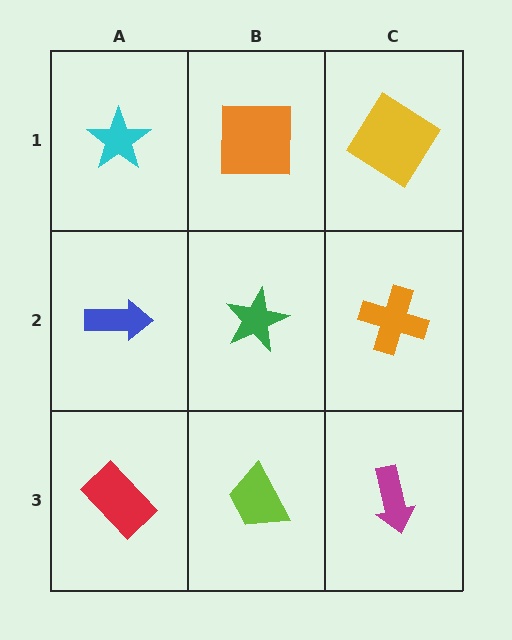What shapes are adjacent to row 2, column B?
An orange square (row 1, column B), a lime trapezoid (row 3, column B), a blue arrow (row 2, column A), an orange cross (row 2, column C).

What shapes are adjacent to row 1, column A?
A blue arrow (row 2, column A), an orange square (row 1, column B).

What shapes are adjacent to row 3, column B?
A green star (row 2, column B), a red rectangle (row 3, column A), a magenta arrow (row 3, column C).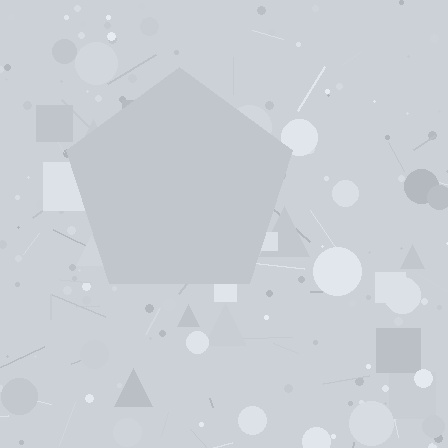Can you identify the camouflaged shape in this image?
The camouflaged shape is a pentagon.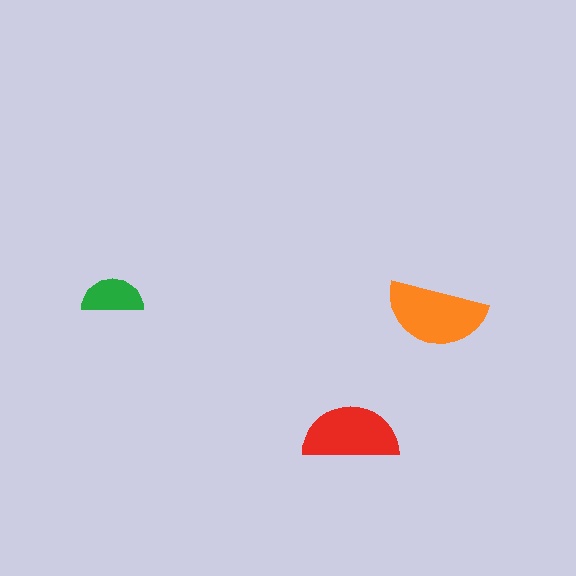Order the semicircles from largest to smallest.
the orange one, the red one, the green one.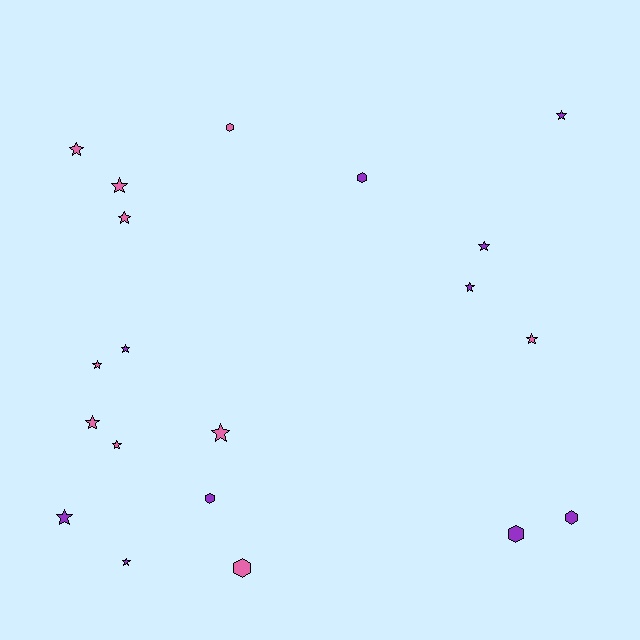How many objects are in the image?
There are 20 objects.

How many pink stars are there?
There are 8 pink stars.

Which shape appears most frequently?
Star, with 14 objects.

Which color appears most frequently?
Purple, with 10 objects.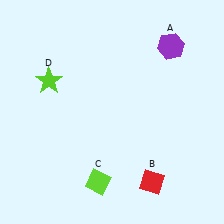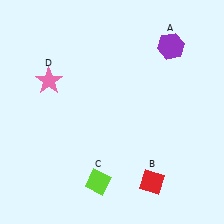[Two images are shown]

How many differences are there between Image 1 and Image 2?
There is 1 difference between the two images.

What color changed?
The star (D) changed from lime in Image 1 to pink in Image 2.